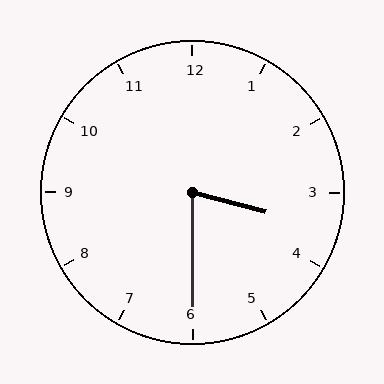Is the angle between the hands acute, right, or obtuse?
It is acute.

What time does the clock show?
3:30.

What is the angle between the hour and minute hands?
Approximately 75 degrees.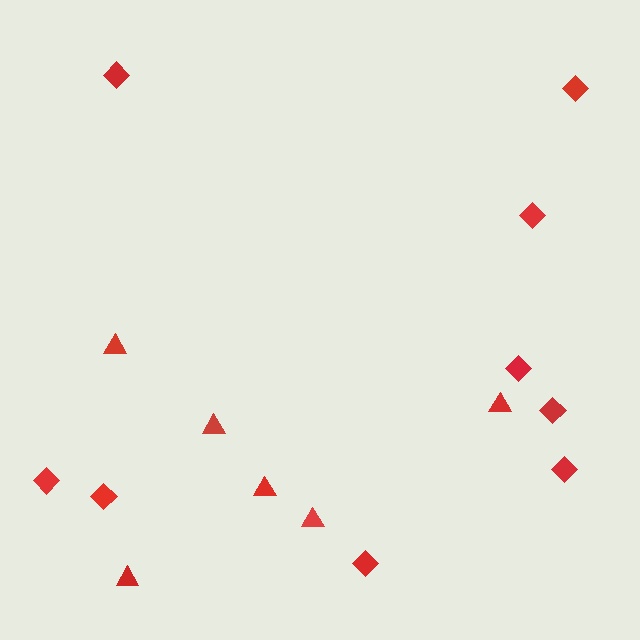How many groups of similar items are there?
There are 2 groups: one group of triangles (6) and one group of diamonds (9).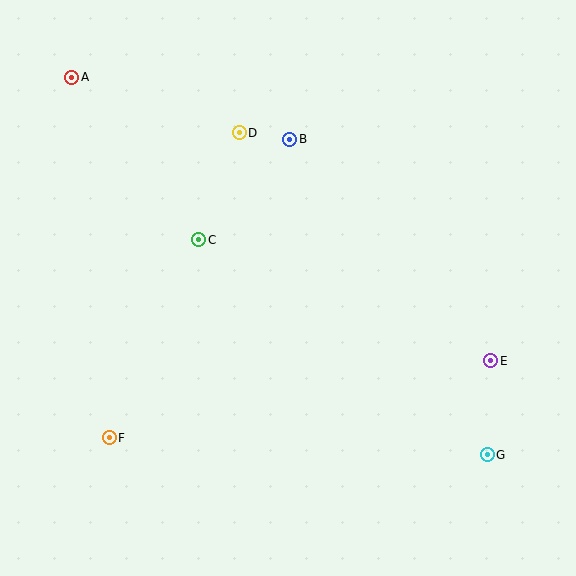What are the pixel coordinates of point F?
Point F is at (109, 438).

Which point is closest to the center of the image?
Point C at (199, 240) is closest to the center.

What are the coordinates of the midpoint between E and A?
The midpoint between E and A is at (281, 219).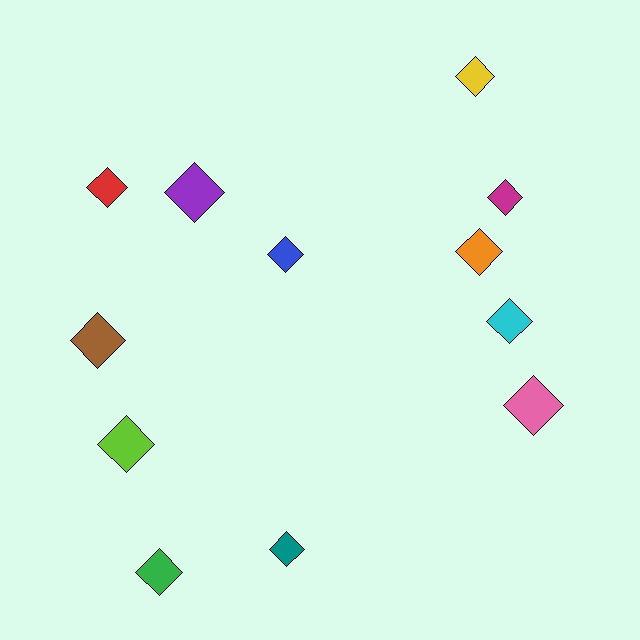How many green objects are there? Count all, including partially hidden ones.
There is 1 green object.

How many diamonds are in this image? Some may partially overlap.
There are 12 diamonds.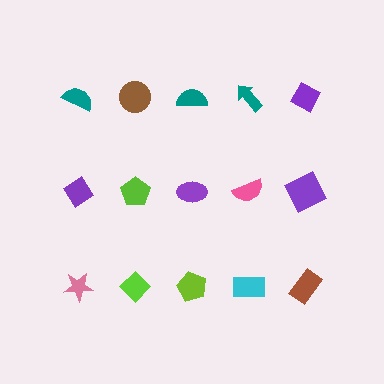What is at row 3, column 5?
A brown rectangle.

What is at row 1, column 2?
A brown circle.